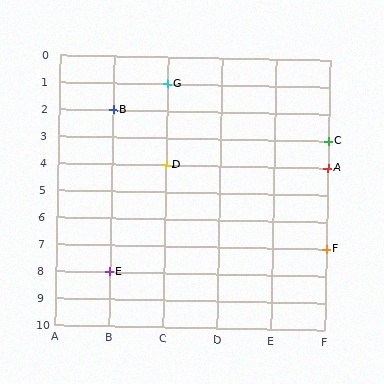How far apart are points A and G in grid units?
Points A and G are 3 columns and 3 rows apart (about 4.2 grid units diagonally).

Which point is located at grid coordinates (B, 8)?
Point E is at (B, 8).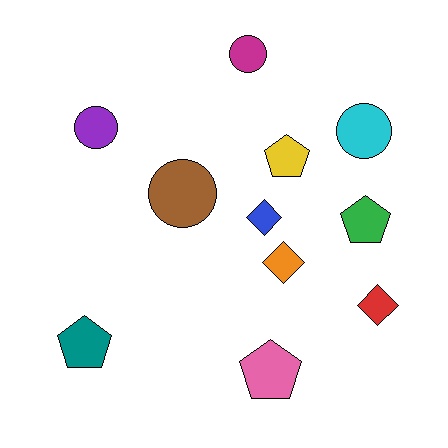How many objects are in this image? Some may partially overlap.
There are 11 objects.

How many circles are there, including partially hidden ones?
There are 4 circles.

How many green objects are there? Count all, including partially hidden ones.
There is 1 green object.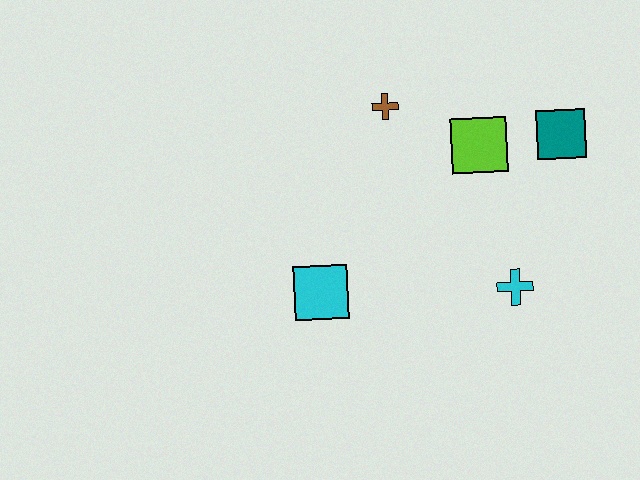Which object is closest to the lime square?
The teal square is closest to the lime square.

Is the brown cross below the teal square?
No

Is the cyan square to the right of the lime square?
No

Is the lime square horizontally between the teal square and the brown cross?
Yes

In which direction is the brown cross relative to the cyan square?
The brown cross is above the cyan square.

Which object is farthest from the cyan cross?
The brown cross is farthest from the cyan cross.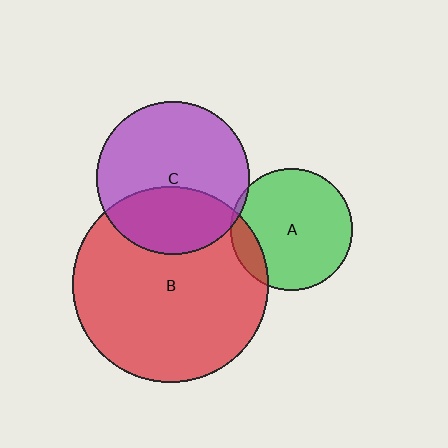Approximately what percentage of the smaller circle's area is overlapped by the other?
Approximately 5%.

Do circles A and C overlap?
Yes.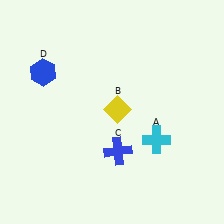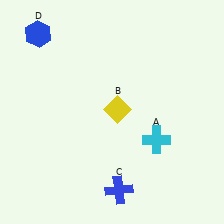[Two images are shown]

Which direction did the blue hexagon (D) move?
The blue hexagon (D) moved up.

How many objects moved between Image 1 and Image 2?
2 objects moved between the two images.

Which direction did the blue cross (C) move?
The blue cross (C) moved down.